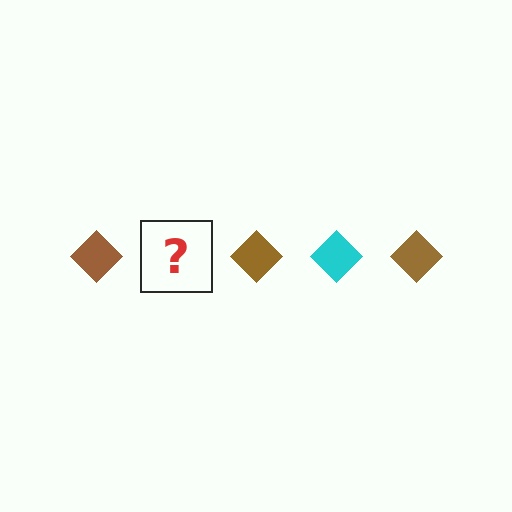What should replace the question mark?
The question mark should be replaced with a cyan diamond.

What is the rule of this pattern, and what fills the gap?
The rule is that the pattern cycles through brown, cyan diamonds. The gap should be filled with a cyan diamond.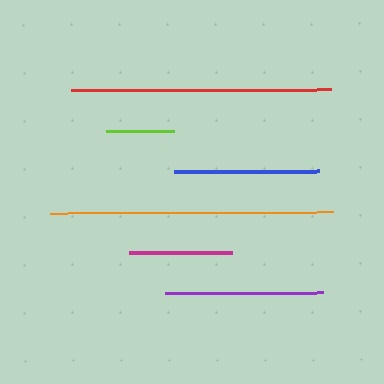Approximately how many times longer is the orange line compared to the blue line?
The orange line is approximately 2.0 times the length of the blue line.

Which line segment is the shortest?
The lime line is the shortest at approximately 68 pixels.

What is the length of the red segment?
The red segment is approximately 260 pixels long.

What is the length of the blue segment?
The blue segment is approximately 145 pixels long.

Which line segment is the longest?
The orange line is the longest at approximately 284 pixels.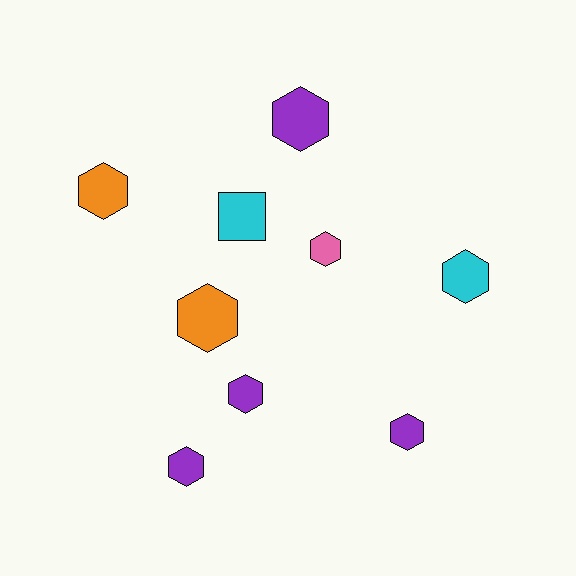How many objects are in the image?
There are 9 objects.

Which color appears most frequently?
Purple, with 4 objects.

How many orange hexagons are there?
There are 2 orange hexagons.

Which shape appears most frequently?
Hexagon, with 8 objects.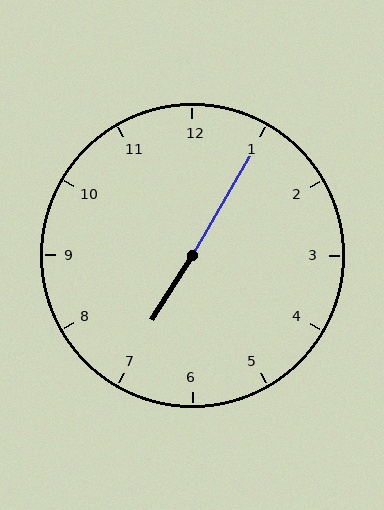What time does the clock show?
7:05.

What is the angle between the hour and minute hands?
Approximately 178 degrees.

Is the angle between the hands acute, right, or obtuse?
It is obtuse.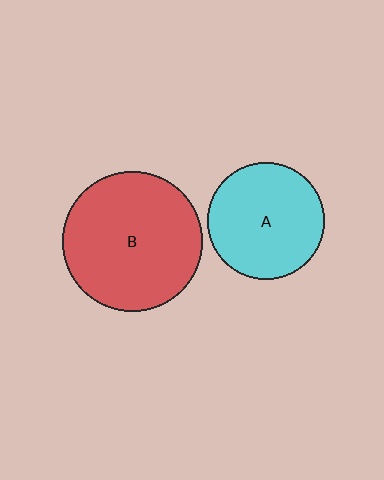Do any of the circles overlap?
No, none of the circles overlap.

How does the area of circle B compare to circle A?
Approximately 1.4 times.